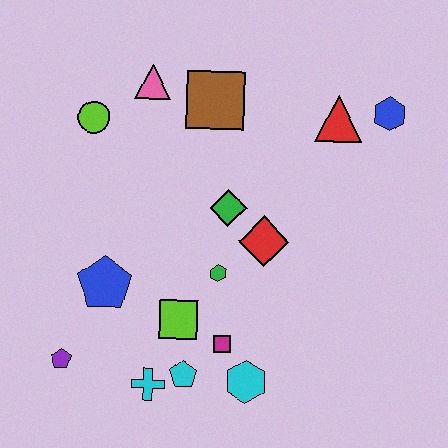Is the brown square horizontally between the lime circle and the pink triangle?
No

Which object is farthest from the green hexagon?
The blue hexagon is farthest from the green hexagon.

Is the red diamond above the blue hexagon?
No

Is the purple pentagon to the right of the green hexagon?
No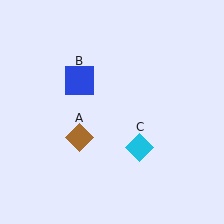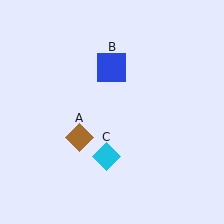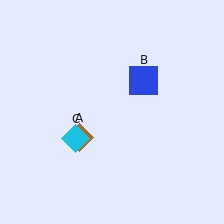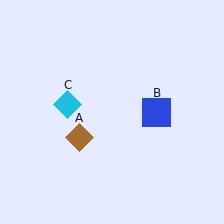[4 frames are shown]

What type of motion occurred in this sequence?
The blue square (object B), cyan diamond (object C) rotated clockwise around the center of the scene.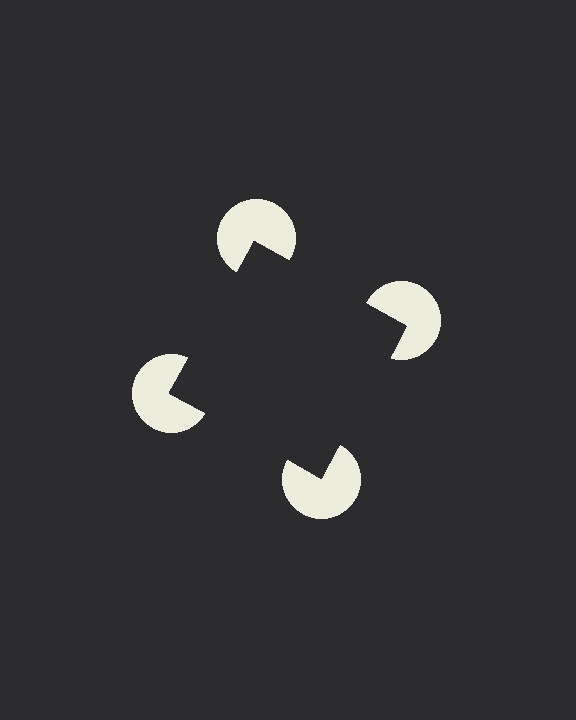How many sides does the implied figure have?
4 sides.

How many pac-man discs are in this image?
There are 4 — one at each vertex of the illusory square.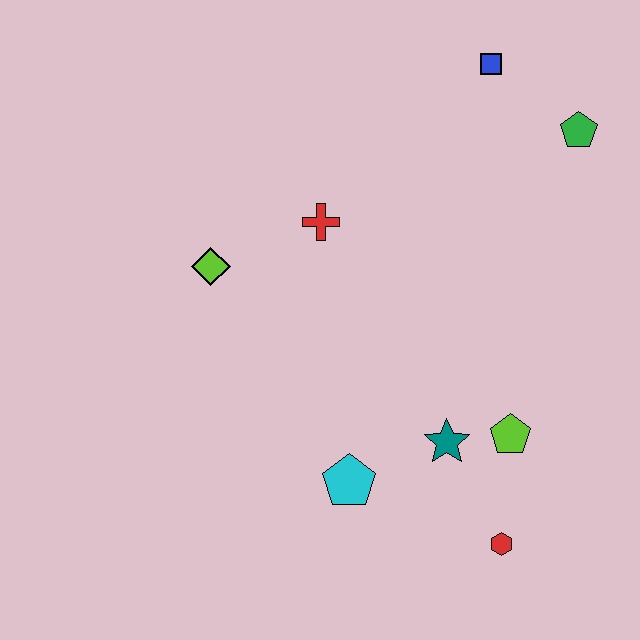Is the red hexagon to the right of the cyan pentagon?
Yes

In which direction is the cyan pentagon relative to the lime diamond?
The cyan pentagon is below the lime diamond.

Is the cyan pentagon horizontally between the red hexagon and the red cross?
Yes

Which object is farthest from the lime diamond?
The red hexagon is farthest from the lime diamond.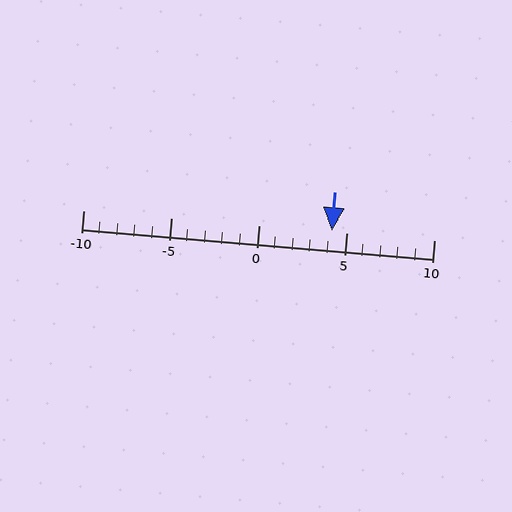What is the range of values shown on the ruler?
The ruler shows values from -10 to 10.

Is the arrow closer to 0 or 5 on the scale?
The arrow is closer to 5.